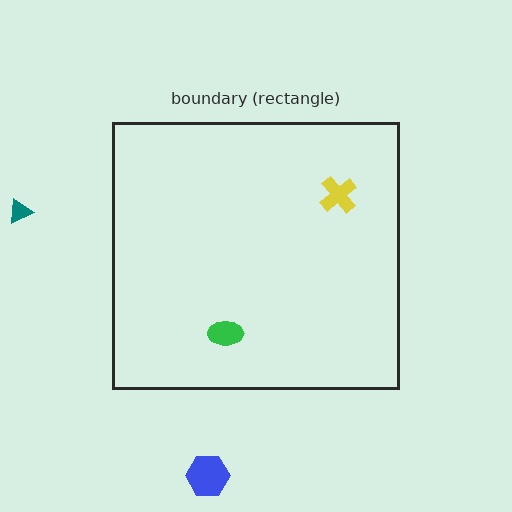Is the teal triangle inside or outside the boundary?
Outside.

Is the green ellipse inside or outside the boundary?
Inside.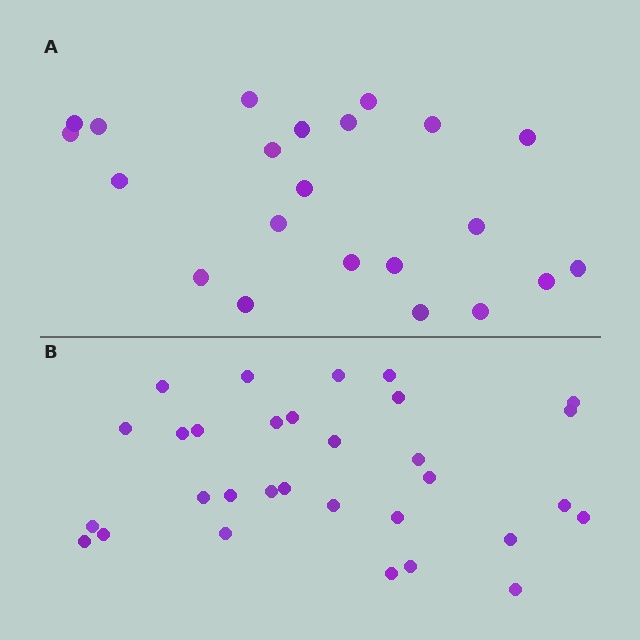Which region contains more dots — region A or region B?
Region B (the bottom region) has more dots.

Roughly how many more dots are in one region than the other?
Region B has roughly 8 or so more dots than region A.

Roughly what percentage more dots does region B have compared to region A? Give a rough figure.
About 40% more.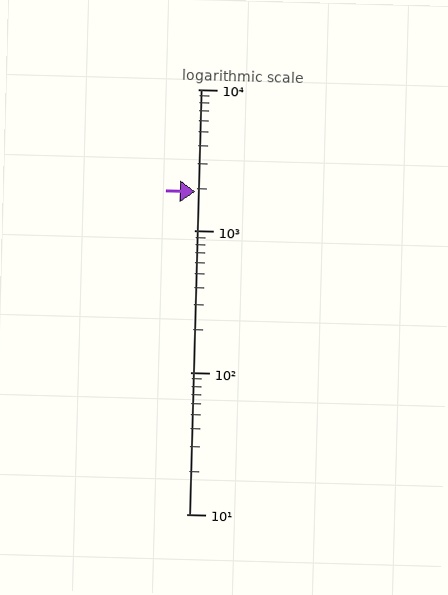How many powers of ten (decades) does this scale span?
The scale spans 3 decades, from 10 to 10000.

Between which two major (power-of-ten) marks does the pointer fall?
The pointer is between 1000 and 10000.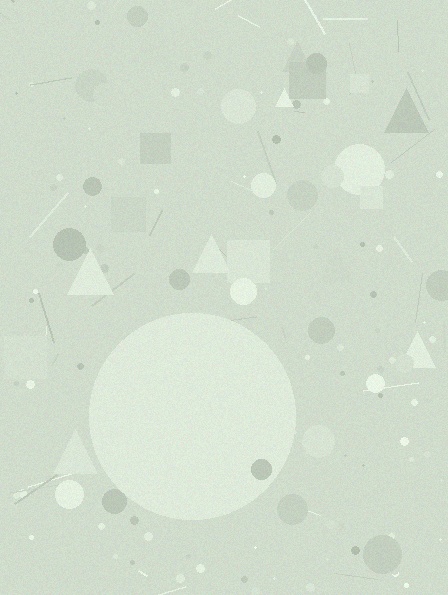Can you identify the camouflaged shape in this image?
The camouflaged shape is a circle.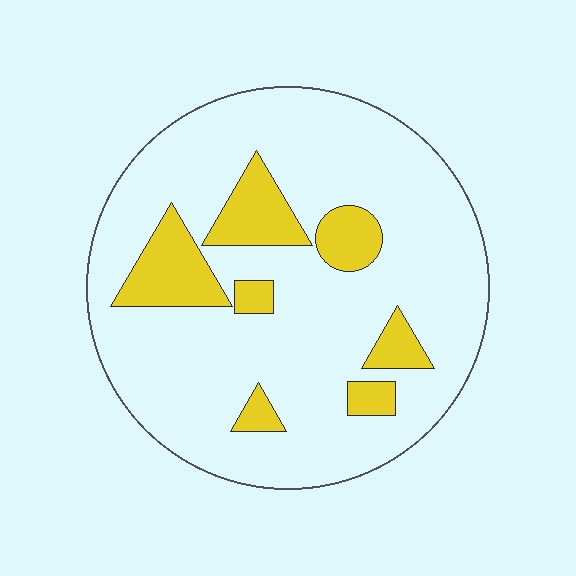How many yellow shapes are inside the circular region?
7.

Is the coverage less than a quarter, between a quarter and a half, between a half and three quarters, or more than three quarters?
Less than a quarter.